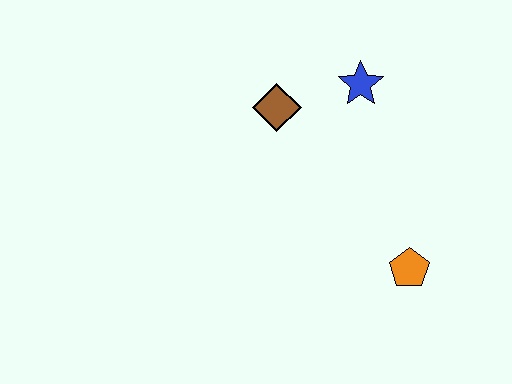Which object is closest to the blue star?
The brown diamond is closest to the blue star.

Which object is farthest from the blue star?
The orange pentagon is farthest from the blue star.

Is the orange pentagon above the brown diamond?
No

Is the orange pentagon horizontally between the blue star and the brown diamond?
No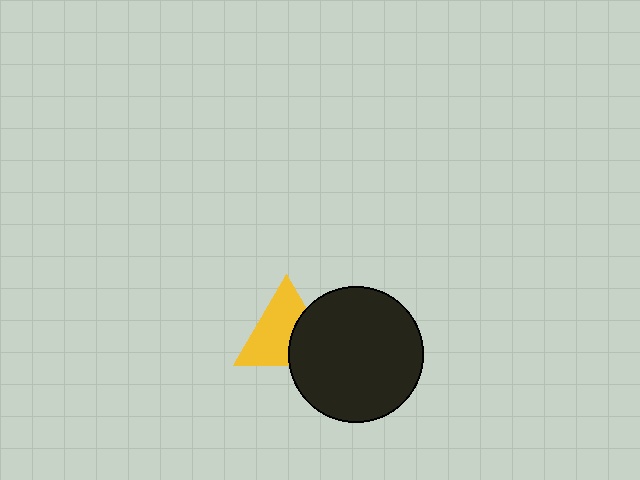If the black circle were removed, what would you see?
You would see the complete yellow triangle.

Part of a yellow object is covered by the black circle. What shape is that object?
It is a triangle.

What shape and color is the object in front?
The object in front is a black circle.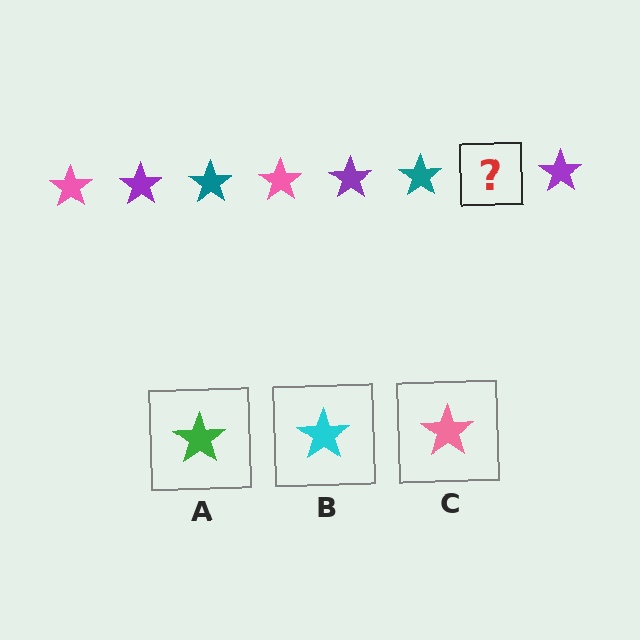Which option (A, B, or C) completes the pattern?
C.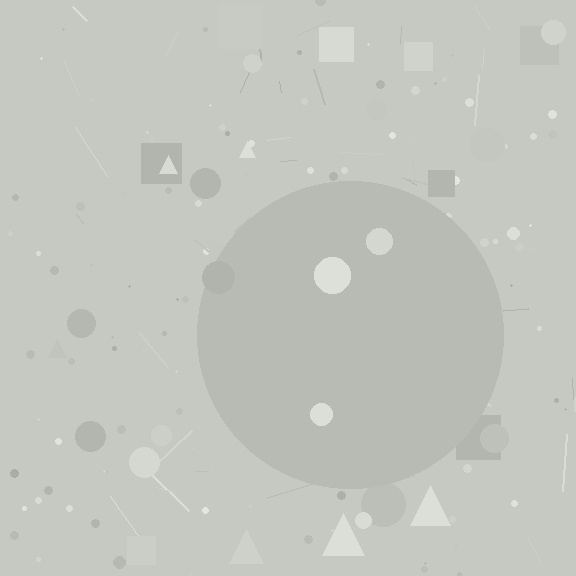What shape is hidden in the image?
A circle is hidden in the image.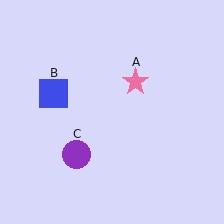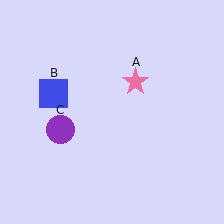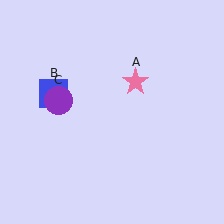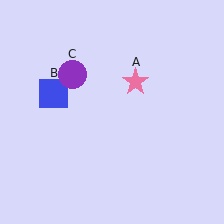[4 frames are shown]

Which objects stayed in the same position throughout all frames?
Pink star (object A) and blue square (object B) remained stationary.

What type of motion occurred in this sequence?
The purple circle (object C) rotated clockwise around the center of the scene.